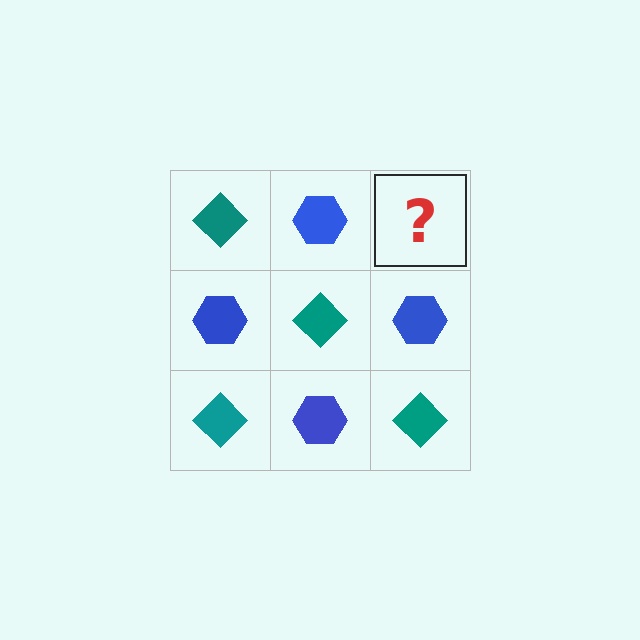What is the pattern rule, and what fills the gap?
The rule is that it alternates teal diamond and blue hexagon in a checkerboard pattern. The gap should be filled with a teal diamond.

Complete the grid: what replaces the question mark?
The question mark should be replaced with a teal diamond.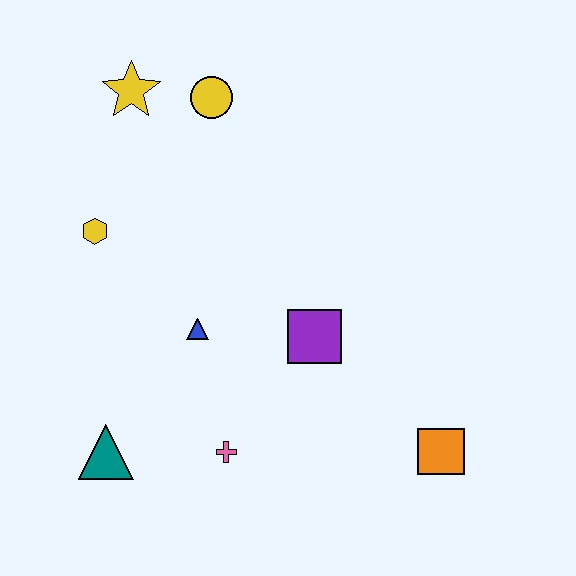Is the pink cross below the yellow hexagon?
Yes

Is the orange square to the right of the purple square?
Yes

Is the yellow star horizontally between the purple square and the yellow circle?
No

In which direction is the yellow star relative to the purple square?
The yellow star is above the purple square.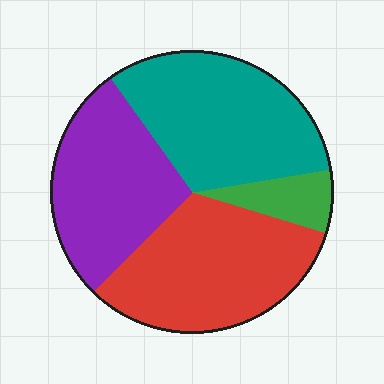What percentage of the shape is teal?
Teal covers around 30% of the shape.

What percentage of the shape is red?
Red takes up about one third (1/3) of the shape.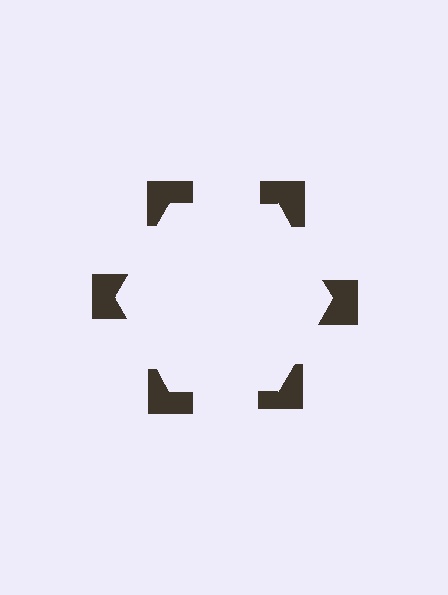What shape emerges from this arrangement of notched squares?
An illusory hexagon — its edges are inferred from the aligned wedge cuts in the notched squares, not physically drawn.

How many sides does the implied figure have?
6 sides.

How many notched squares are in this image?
There are 6 — one at each vertex of the illusory hexagon.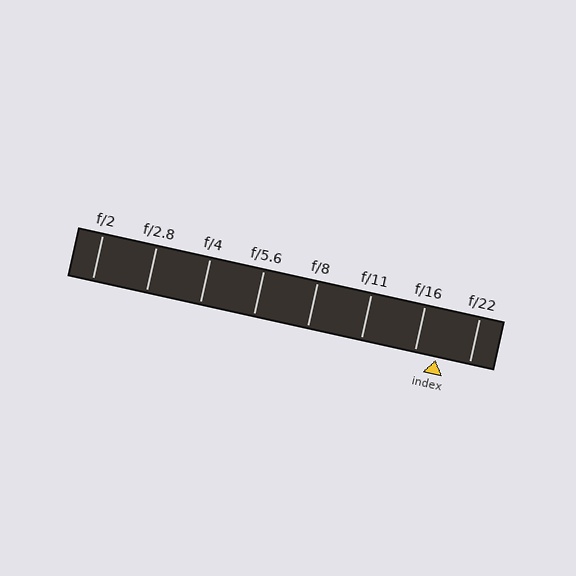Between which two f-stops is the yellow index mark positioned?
The index mark is between f/16 and f/22.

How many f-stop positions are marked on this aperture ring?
There are 8 f-stop positions marked.